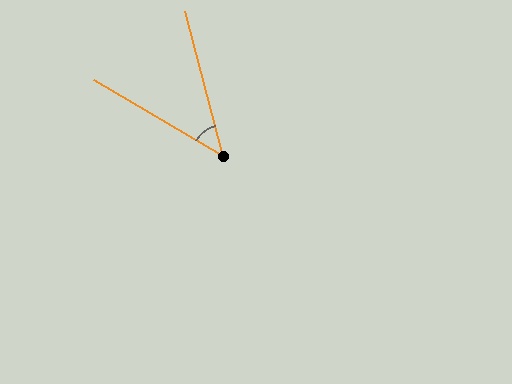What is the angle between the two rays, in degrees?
Approximately 45 degrees.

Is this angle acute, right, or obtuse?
It is acute.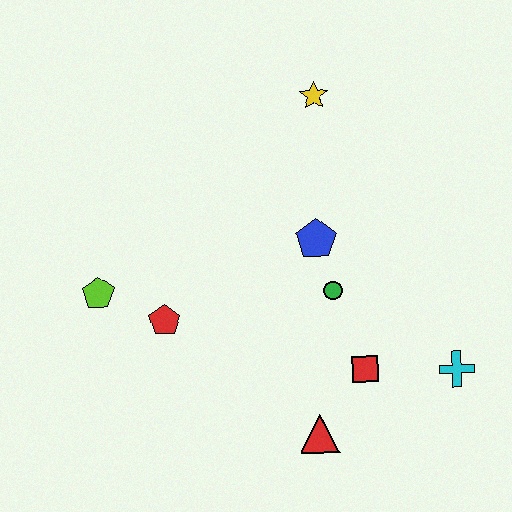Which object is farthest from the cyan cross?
The lime pentagon is farthest from the cyan cross.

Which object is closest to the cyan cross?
The red square is closest to the cyan cross.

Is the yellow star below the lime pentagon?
No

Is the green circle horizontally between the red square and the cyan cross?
No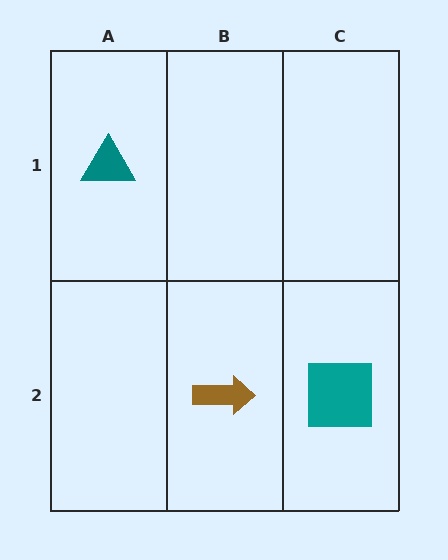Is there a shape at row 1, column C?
No, that cell is empty.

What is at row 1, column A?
A teal triangle.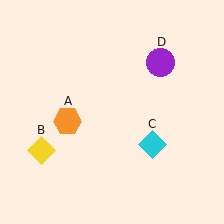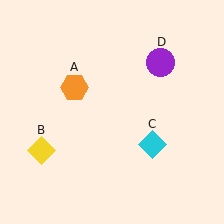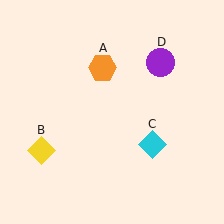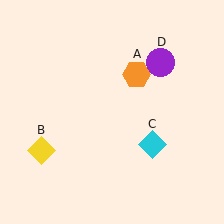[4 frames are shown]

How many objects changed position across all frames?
1 object changed position: orange hexagon (object A).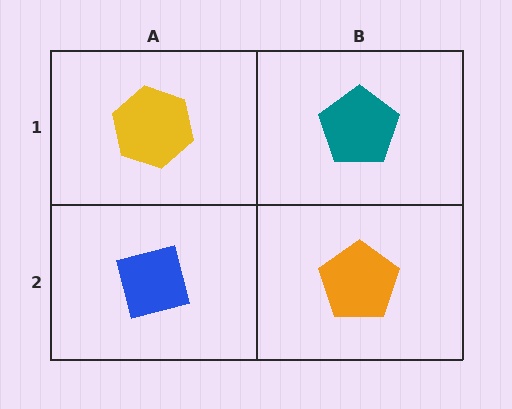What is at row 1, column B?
A teal pentagon.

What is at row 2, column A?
A blue square.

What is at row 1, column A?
A yellow hexagon.